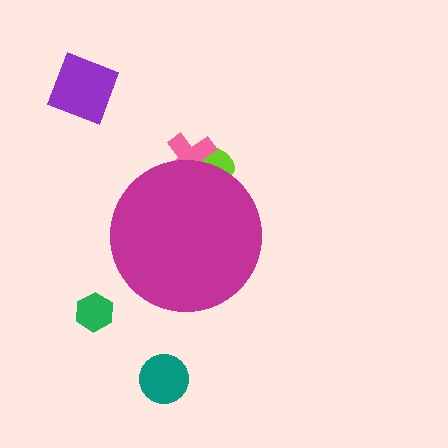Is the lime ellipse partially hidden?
Yes, the lime ellipse is partially hidden behind the magenta circle.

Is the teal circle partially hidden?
No, the teal circle is fully visible.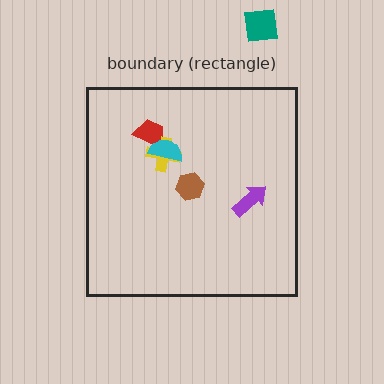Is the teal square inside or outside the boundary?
Outside.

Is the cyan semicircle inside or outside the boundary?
Inside.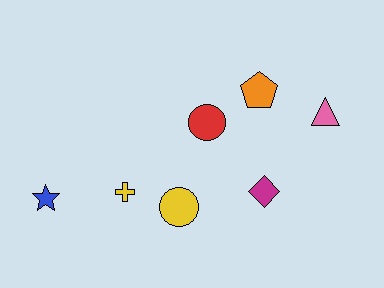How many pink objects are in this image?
There is 1 pink object.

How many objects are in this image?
There are 7 objects.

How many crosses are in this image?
There is 1 cross.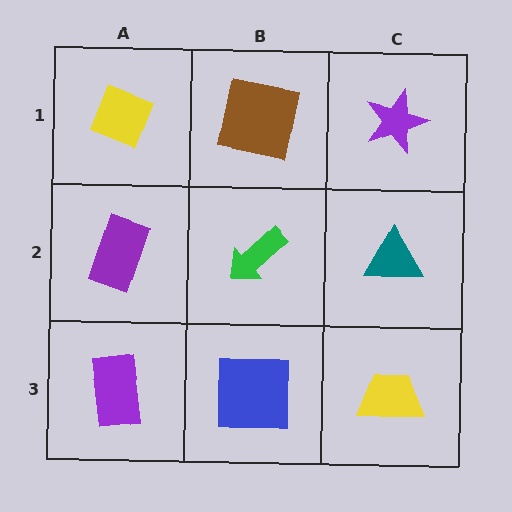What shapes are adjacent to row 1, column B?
A green arrow (row 2, column B), a yellow diamond (row 1, column A), a purple star (row 1, column C).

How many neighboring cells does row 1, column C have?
2.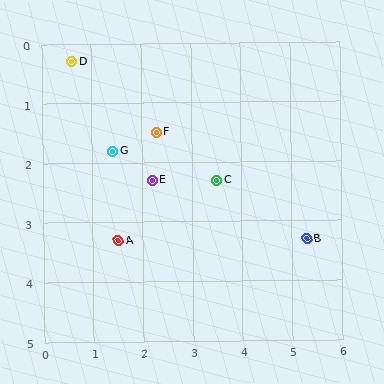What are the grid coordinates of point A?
Point A is at approximately (1.5, 3.3).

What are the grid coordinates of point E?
Point E is at approximately (2.2, 2.3).